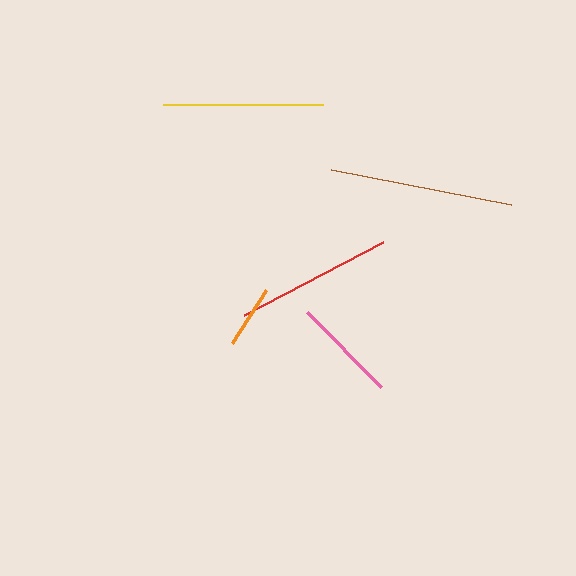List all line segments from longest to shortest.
From longest to shortest: brown, yellow, red, pink, orange.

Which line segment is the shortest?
The orange line is the shortest at approximately 63 pixels.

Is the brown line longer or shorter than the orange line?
The brown line is longer than the orange line.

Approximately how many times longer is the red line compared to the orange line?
The red line is approximately 2.5 times the length of the orange line.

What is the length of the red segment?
The red segment is approximately 157 pixels long.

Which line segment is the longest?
The brown line is the longest at approximately 183 pixels.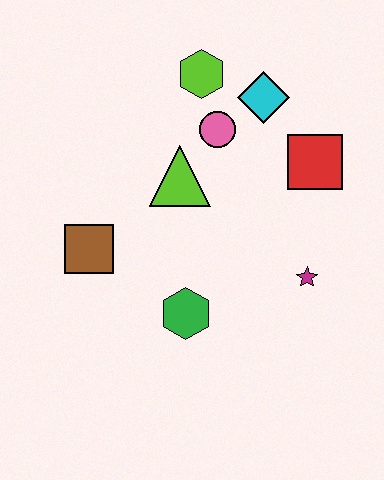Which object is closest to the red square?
The cyan diamond is closest to the red square.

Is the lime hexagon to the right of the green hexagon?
Yes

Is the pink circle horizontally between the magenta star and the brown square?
Yes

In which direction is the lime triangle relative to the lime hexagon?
The lime triangle is below the lime hexagon.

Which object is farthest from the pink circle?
The green hexagon is farthest from the pink circle.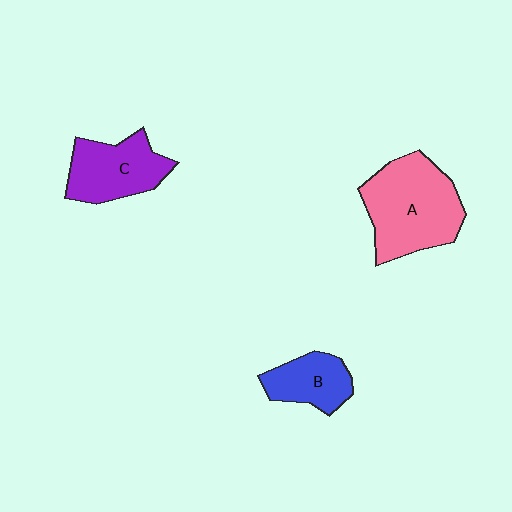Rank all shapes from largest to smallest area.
From largest to smallest: A (pink), C (purple), B (blue).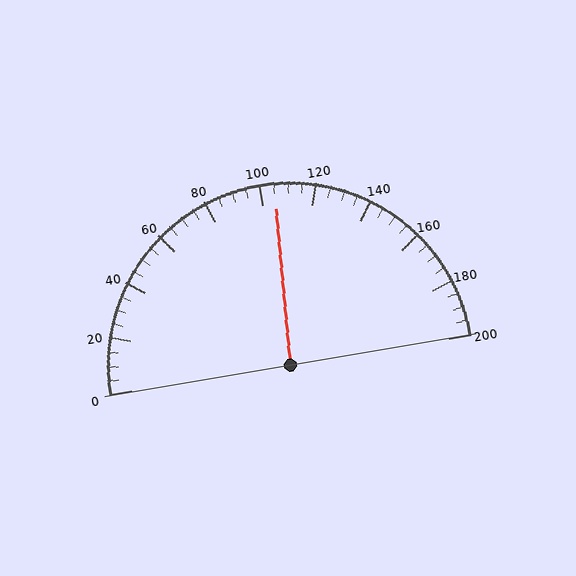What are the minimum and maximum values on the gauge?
The gauge ranges from 0 to 200.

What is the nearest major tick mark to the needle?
The nearest major tick mark is 100.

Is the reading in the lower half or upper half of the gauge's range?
The reading is in the upper half of the range (0 to 200).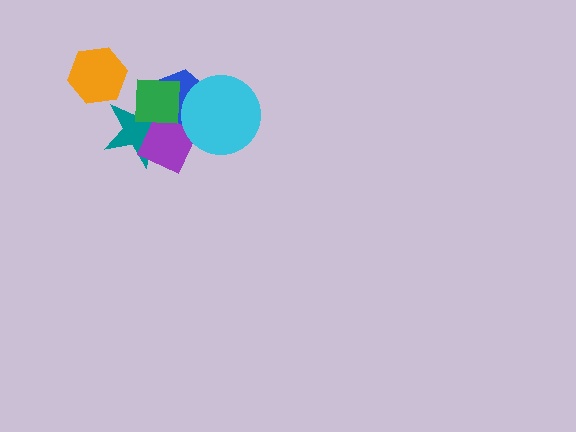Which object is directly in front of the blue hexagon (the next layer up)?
The teal star is directly in front of the blue hexagon.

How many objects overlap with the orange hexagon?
0 objects overlap with the orange hexagon.